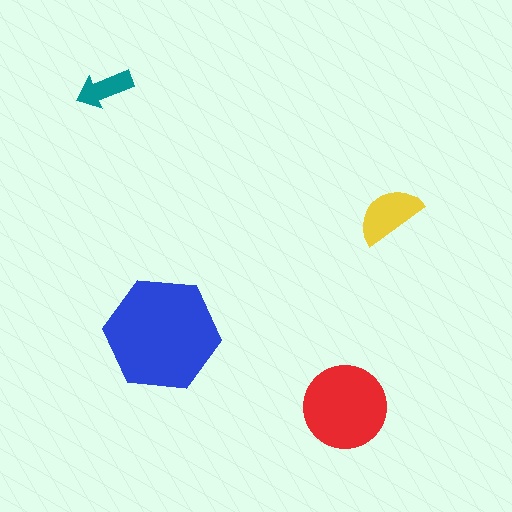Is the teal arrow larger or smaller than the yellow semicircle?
Smaller.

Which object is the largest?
The blue hexagon.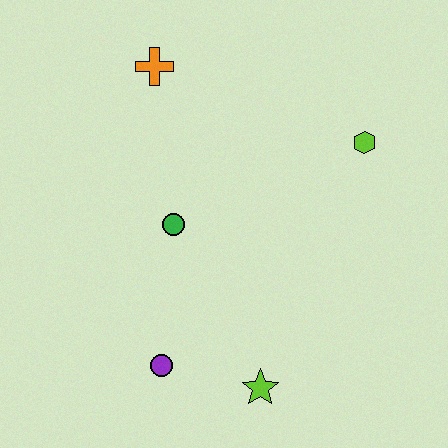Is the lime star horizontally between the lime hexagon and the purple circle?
Yes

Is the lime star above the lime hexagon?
No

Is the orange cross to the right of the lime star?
No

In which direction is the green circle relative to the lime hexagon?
The green circle is to the left of the lime hexagon.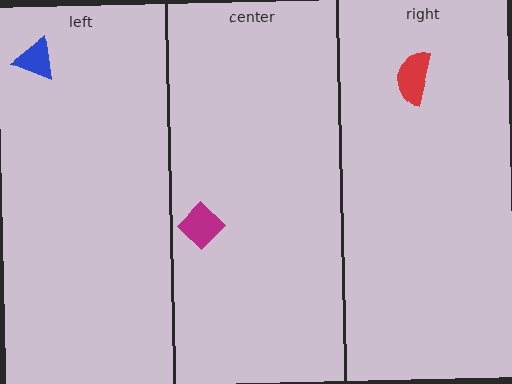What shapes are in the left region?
The blue triangle.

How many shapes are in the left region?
1.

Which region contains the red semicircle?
The right region.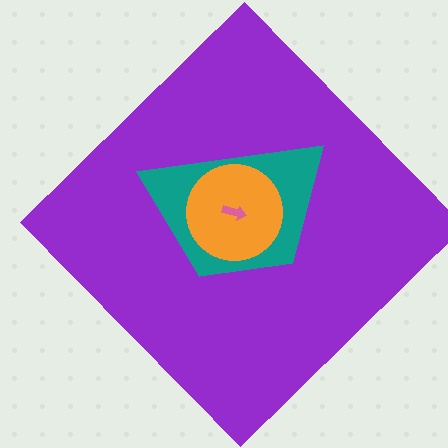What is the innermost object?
The pink arrow.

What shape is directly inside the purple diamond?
The teal trapezoid.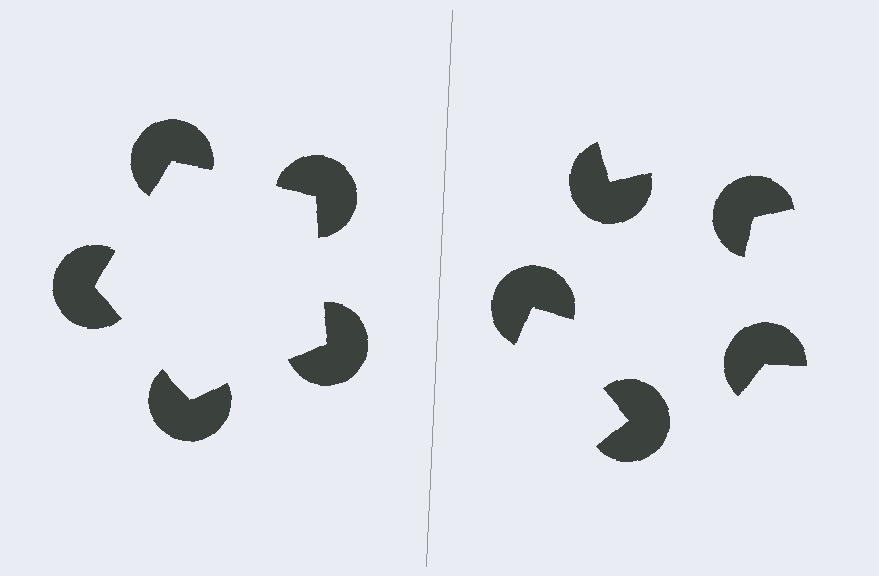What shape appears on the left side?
An illusory pentagon.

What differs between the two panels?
The pac-man discs are positioned identically on both sides; only the wedge orientations differ. On the left they align to a pentagon; on the right they are misaligned.